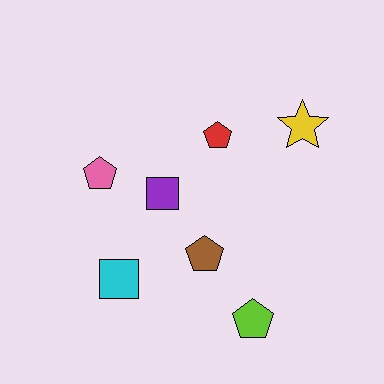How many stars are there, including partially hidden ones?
There is 1 star.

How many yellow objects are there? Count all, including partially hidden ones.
There is 1 yellow object.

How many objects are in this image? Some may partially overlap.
There are 7 objects.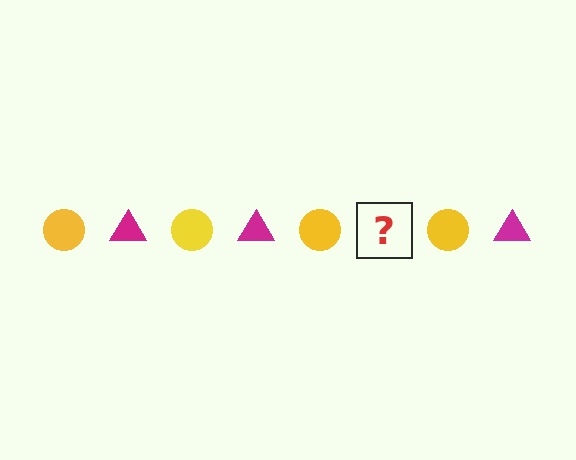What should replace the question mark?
The question mark should be replaced with a magenta triangle.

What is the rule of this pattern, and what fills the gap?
The rule is that the pattern alternates between yellow circle and magenta triangle. The gap should be filled with a magenta triangle.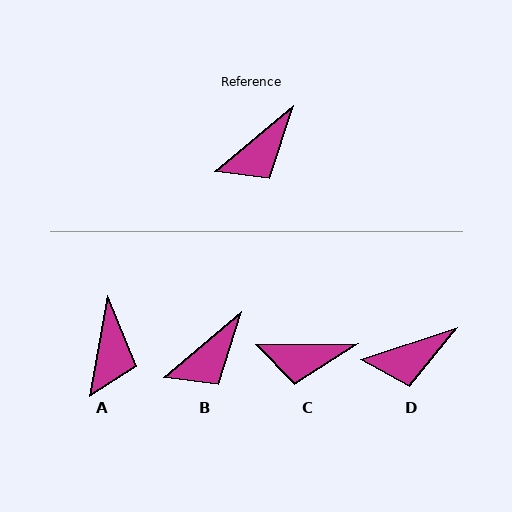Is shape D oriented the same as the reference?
No, it is off by about 22 degrees.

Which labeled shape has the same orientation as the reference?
B.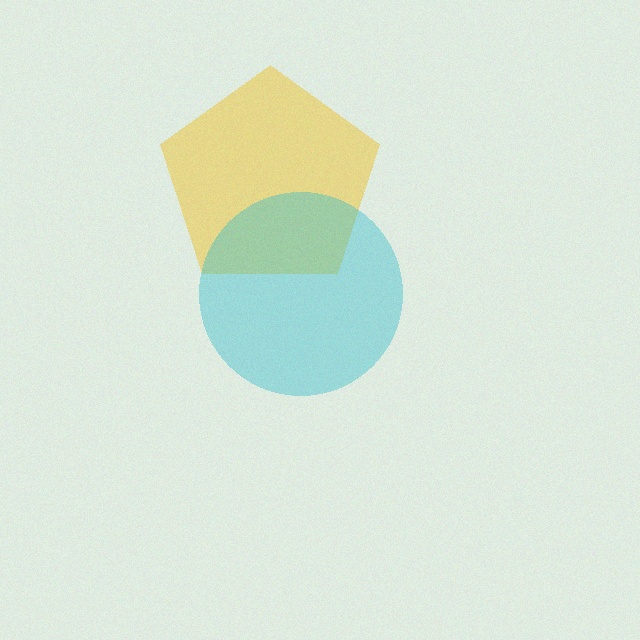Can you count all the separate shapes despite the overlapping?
Yes, there are 2 separate shapes.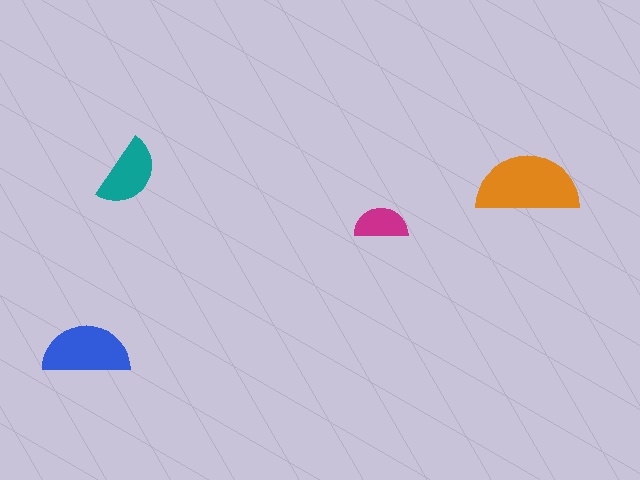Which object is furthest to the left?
The blue semicircle is leftmost.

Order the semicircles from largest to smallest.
the orange one, the blue one, the teal one, the magenta one.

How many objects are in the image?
There are 4 objects in the image.